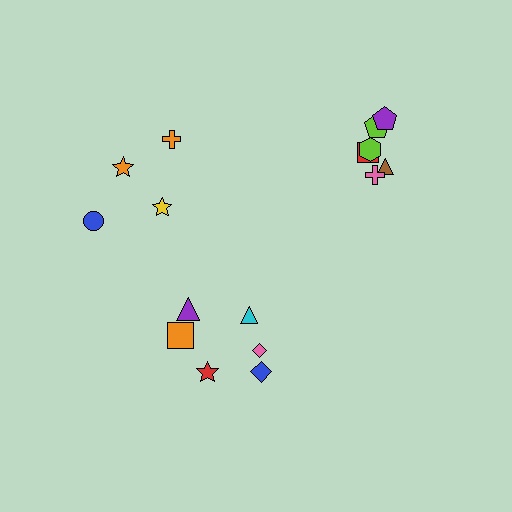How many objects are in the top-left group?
There are 4 objects.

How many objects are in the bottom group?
There are 6 objects.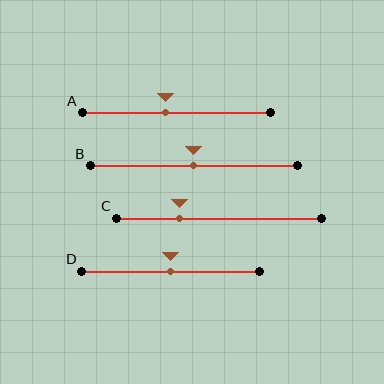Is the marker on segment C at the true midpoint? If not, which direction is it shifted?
No, the marker on segment C is shifted to the left by about 19% of the segment length.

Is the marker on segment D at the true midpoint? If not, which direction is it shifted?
Yes, the marker on segment D is at the true midpoint.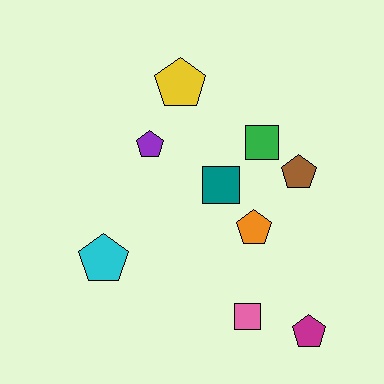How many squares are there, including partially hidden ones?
There are 3 squares.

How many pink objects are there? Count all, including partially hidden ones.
There is 1 pink object.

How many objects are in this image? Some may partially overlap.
There are 9 objects.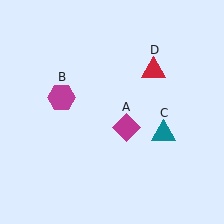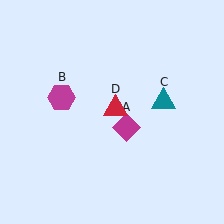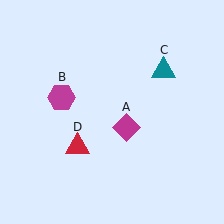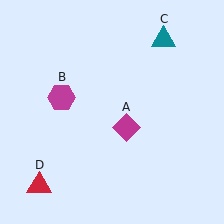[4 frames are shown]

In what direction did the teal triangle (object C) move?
The teal triangle (object C) moved up.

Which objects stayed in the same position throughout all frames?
Magenta diamond (object A) and magenta hexagon (object B) remained stationary.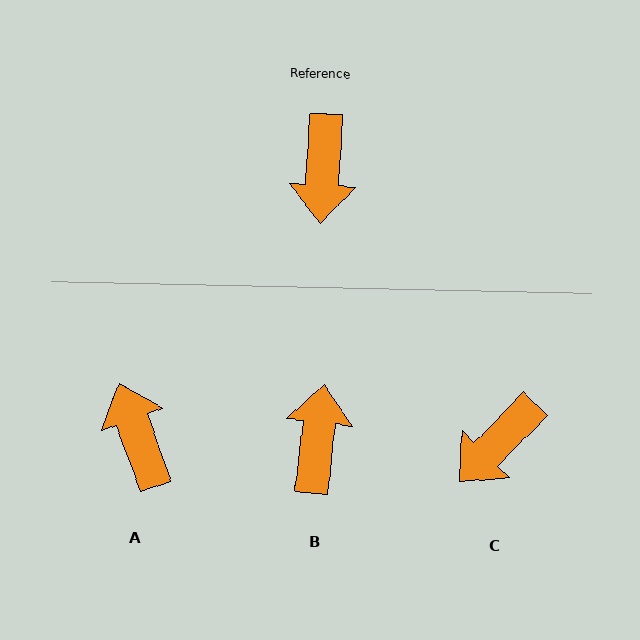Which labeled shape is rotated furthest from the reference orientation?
B, about 177 degrees away.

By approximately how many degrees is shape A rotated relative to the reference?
Approximately 157 degrees clockwise.